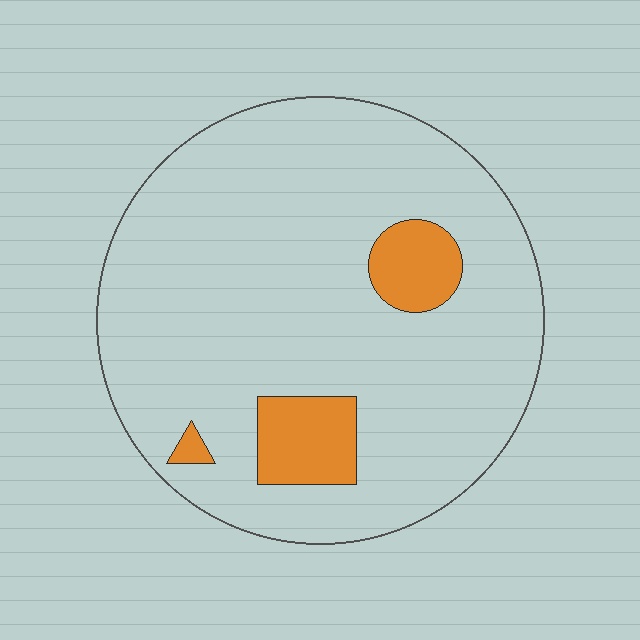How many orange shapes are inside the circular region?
3.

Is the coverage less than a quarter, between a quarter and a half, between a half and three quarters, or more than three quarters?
Less than a quarter.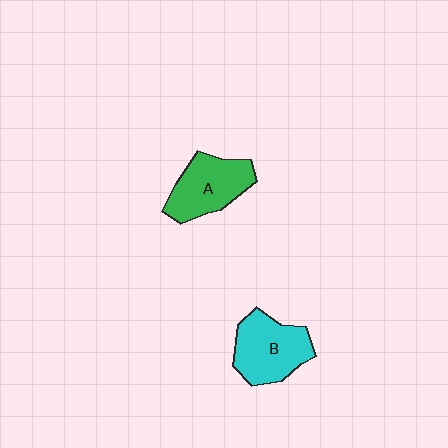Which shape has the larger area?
Shape B (cyan).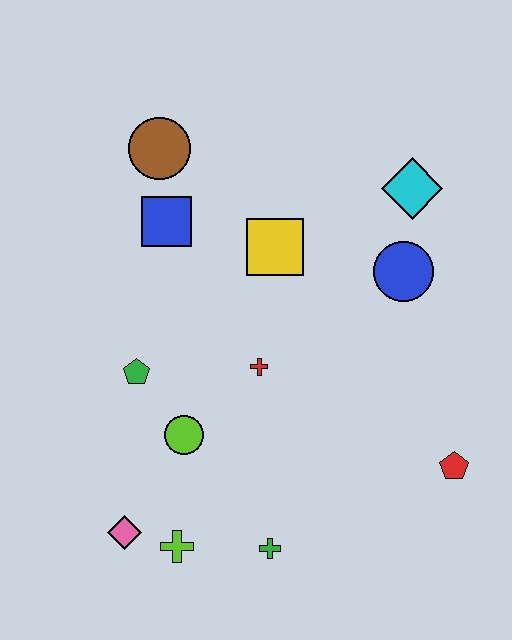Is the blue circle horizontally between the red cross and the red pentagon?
Yes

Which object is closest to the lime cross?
The pink diamond is closest to the lime cross.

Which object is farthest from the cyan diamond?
The pink diamond is farthest from the cyan diamond.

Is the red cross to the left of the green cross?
Yes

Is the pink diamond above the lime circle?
No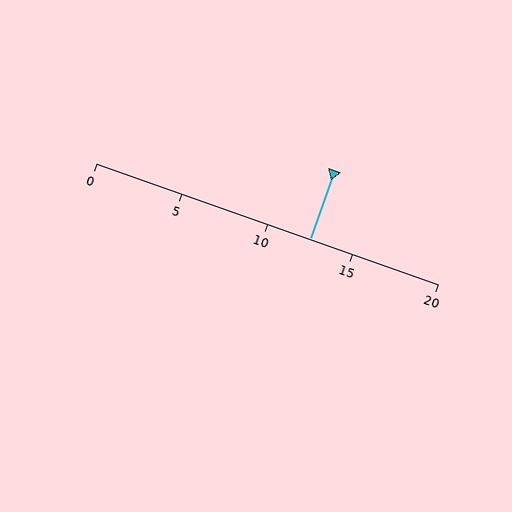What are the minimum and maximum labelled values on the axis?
The axis runs from 0 to 20.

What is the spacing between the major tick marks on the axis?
The major ticks are spaced 5 apart.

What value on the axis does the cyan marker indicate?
The marker indicates approximately 12.5.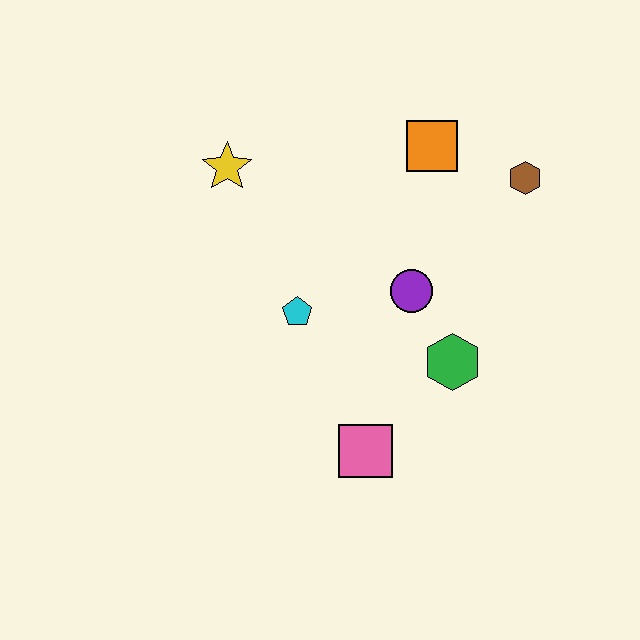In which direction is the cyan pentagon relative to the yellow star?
The cyan pentagon is below the yellow star.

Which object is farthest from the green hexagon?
The yellow star is farthest from the green hexagon.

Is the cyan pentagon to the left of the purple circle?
Yes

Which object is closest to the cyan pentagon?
The purple circle is closest to the cyan pentagon.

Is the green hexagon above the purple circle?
No